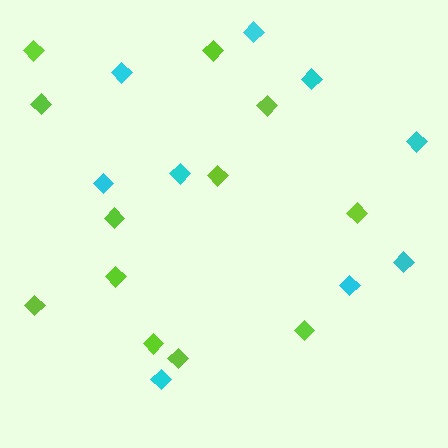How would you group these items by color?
There are 2 groups: one group of lime diamonds (12) and one group of cyan diamonds (9).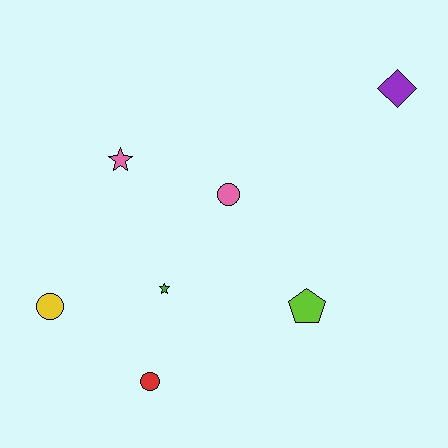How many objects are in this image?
There are 7 objects.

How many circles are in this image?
There are 3 circles.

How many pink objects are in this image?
There are 2 pink objects.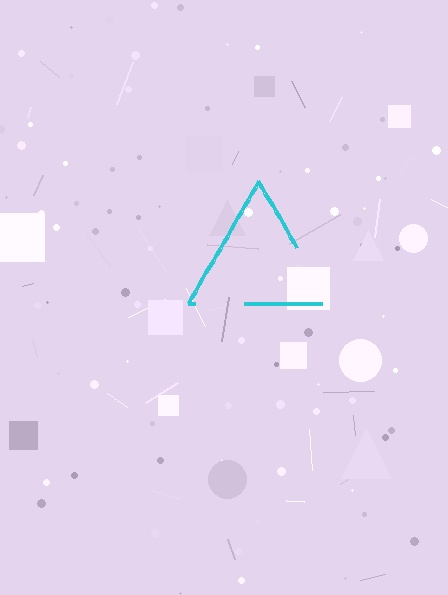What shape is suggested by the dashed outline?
The dashed outline suggests a triangle.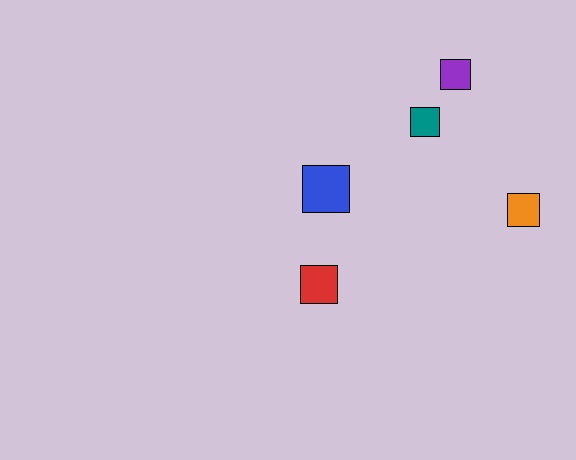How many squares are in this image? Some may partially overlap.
There are 5 squares.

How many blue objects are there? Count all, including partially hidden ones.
There is 1 blue object.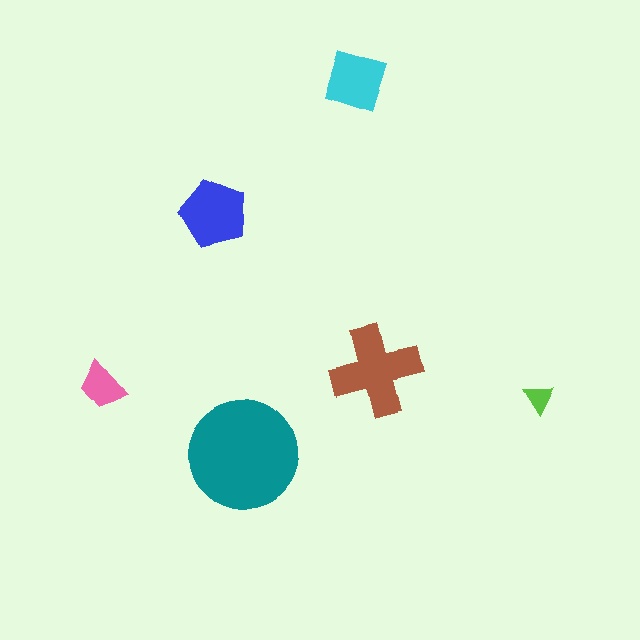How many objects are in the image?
There are 6 objects in the image.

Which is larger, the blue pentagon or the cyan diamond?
The blue pentagon.